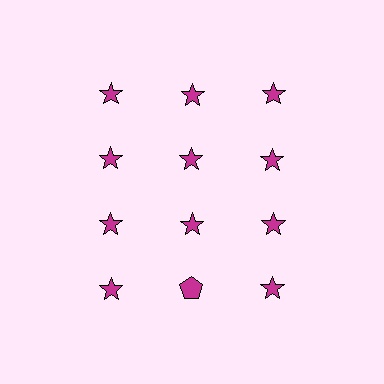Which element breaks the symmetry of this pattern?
The magenta pentagon in the fourth row, second from left column breaks the symmetry. All other shapes are magenta stars.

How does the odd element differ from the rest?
It has a different shape: pentagon instead of star.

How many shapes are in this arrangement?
There are 12 shapes arranged in a grid pattern.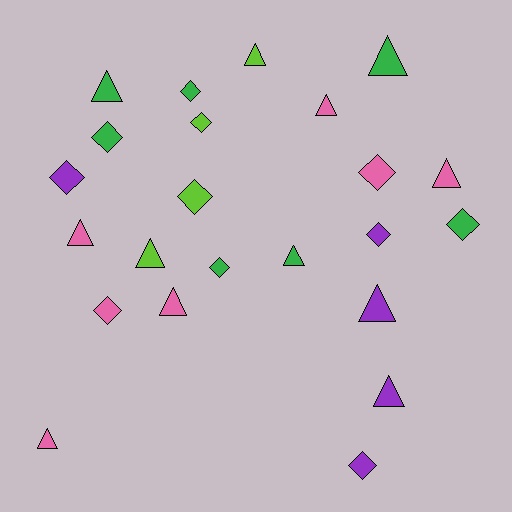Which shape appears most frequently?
Triangle, with 12 objects.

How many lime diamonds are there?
There are 2 lime diamonds.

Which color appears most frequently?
Green, with 7 objects.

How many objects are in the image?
There are 23 objects.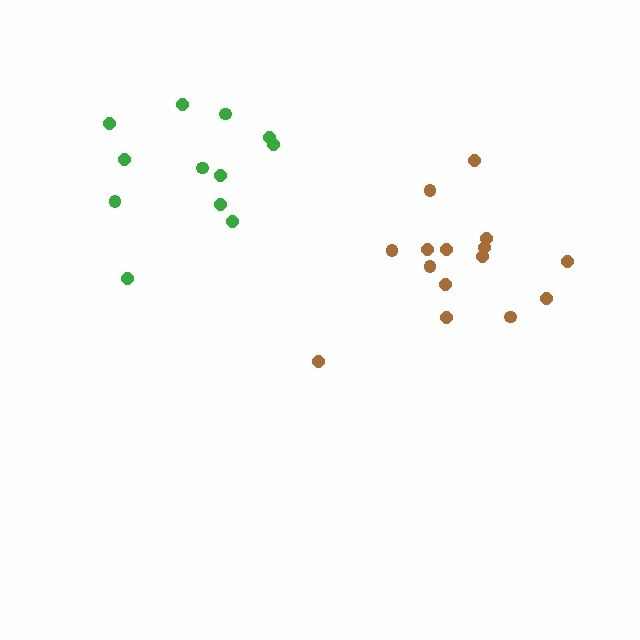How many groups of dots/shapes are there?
There are 2 groups.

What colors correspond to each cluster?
The clusters are colored: brown, green.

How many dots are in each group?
Group 1: 15 dots, Group 2: 12 dots (27 total).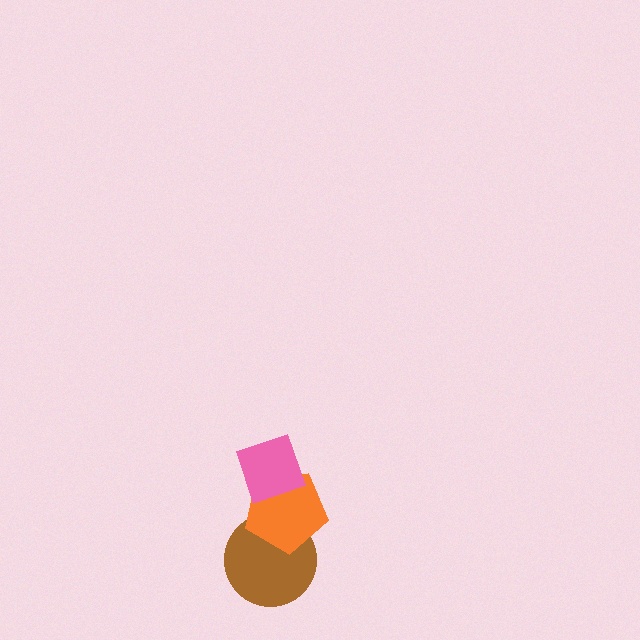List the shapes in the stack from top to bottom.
From top to bottom: the pink diamond, the orange pentagon, the brown circle.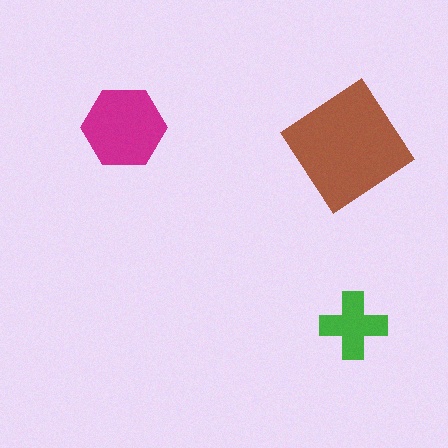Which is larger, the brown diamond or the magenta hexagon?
The brown diamond.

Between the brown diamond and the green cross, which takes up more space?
The brown diamond.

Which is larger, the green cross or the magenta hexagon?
The magenta hexagon.